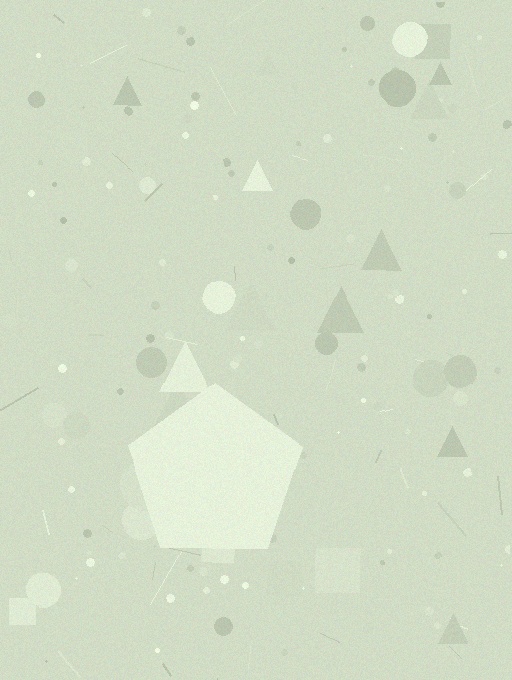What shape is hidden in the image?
A pentagon is hidden in the image.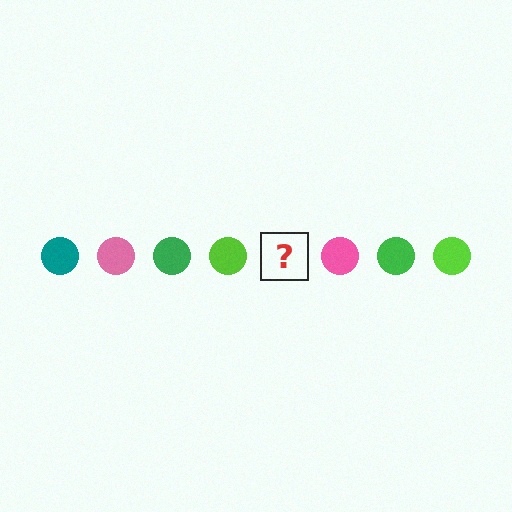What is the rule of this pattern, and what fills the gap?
The rule is that the pattern cycles through teal, pink, green, lime circles. The gap should be filled with a teal circle.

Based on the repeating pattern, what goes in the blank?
The blank should be a teal circle.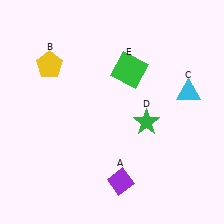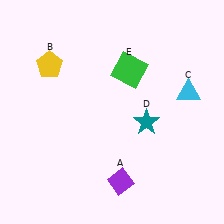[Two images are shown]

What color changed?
The star (D) changed from green in Image 1 to teal in Image 2.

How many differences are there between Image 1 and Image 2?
There is 1 difference between the two images.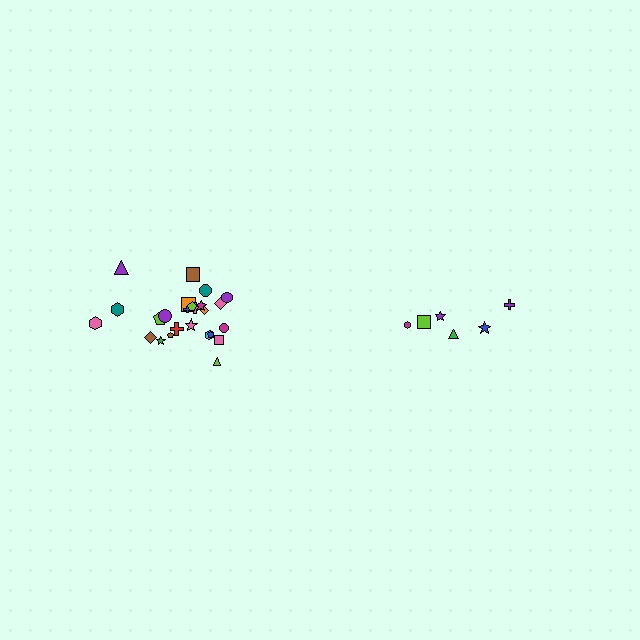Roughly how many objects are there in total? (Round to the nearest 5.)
Roughly 30 objects in total.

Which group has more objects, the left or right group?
The left group.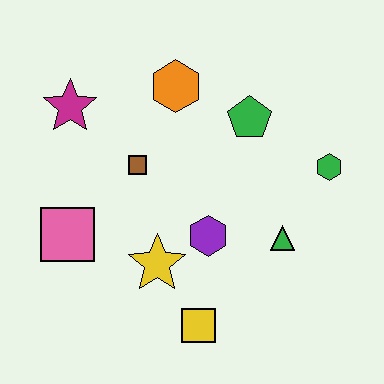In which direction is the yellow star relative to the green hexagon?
The yellow star is to the left of the green hexagon.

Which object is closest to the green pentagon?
The orange hexagon is closest to the green pentagon.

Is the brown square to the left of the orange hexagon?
Yes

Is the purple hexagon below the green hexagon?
Yes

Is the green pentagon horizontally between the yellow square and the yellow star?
No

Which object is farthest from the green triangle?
The magenta star is farthest from the green triangle.